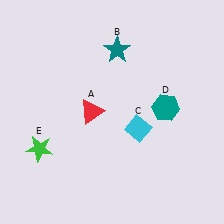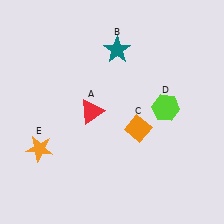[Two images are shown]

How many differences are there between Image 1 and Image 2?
There are 3 differences between the two images.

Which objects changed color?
C changed from cyan to orange. D changed from teal to lime. E changed from green to orange.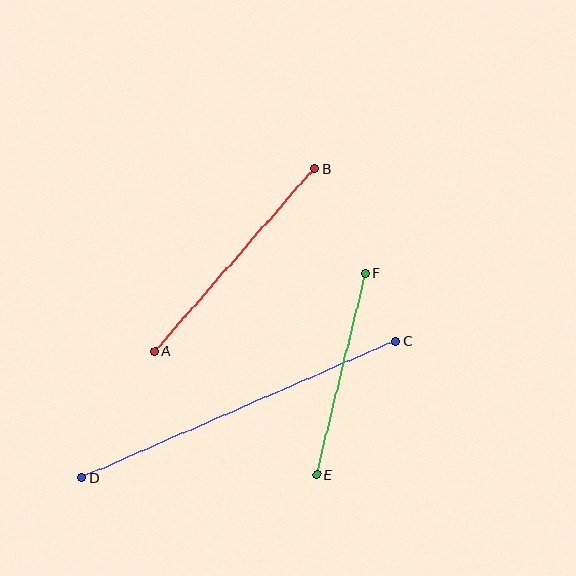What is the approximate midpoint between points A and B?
The midpoint is at approximately (235, 260) pixels.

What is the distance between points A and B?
The distance is approximately 243 pixels.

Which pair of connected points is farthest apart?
Points C and D are farthest apart.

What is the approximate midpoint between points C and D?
The midpoint is at approximately (239, 409) pixels.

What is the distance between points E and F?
The distance is approximately 207 pixels.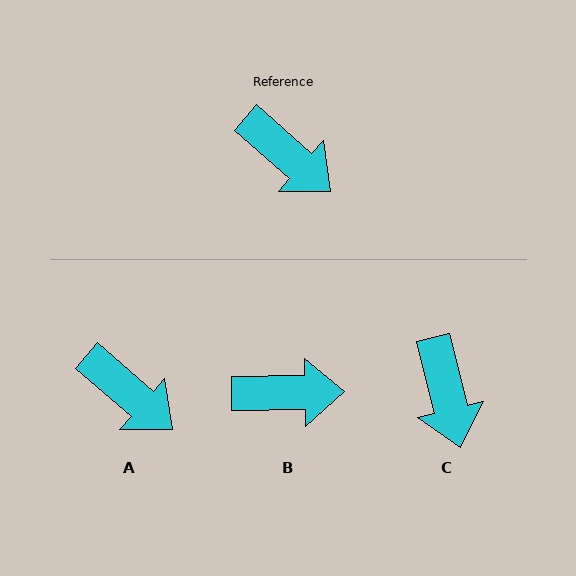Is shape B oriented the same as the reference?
No, it is off by about 42 degrees.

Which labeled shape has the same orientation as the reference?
A.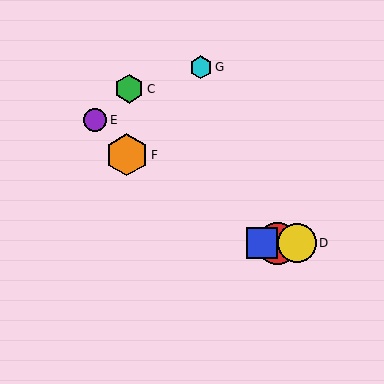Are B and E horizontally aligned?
No, B is at y≈243 and E is at y≈120.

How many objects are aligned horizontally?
3 objects (A, B, D) are aligned horizontally.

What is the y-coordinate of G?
Object G is at y≈67.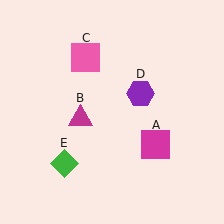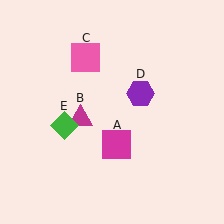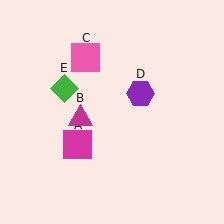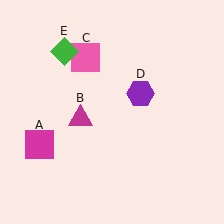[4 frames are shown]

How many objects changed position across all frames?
2 objects changed position: magenta square (object A), green diamond (object E).